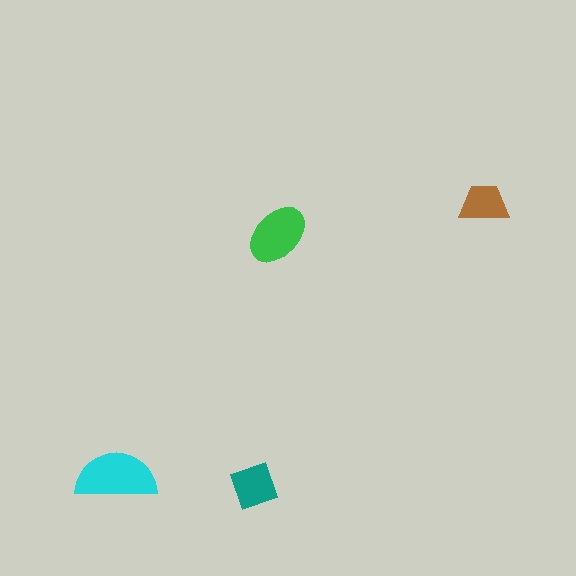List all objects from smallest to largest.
The brown trapezoid, the teal diamond, the green ellipse, the cyan semicircle.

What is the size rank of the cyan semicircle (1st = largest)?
1st.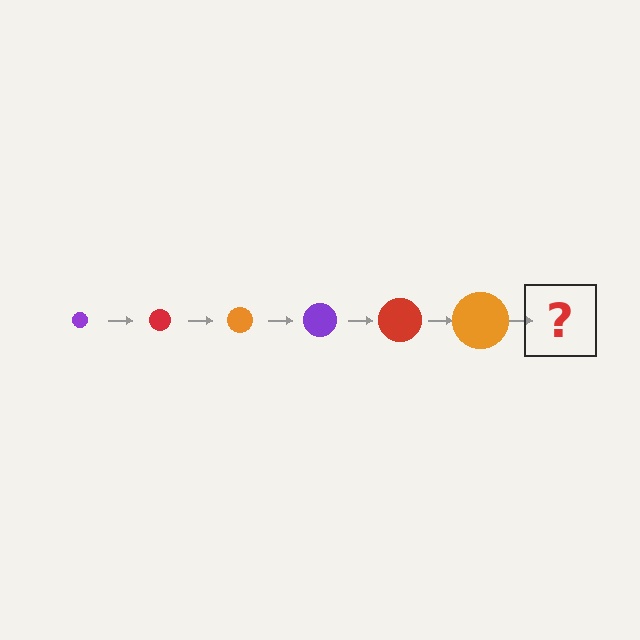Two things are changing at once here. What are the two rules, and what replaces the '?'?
The two rules are that the circle grows larger each step and the color cycles through purple, red, and orange. The '?' should be a purple circle, larger than the previous one.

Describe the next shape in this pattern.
It should be a purple circle, larger than the previous one.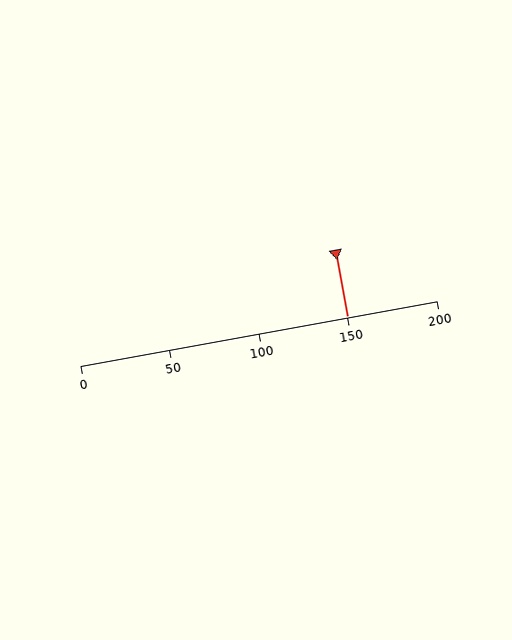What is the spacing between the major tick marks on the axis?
The major ticks are spaced 50 apart.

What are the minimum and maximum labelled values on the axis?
The axis runs from 0 to 200.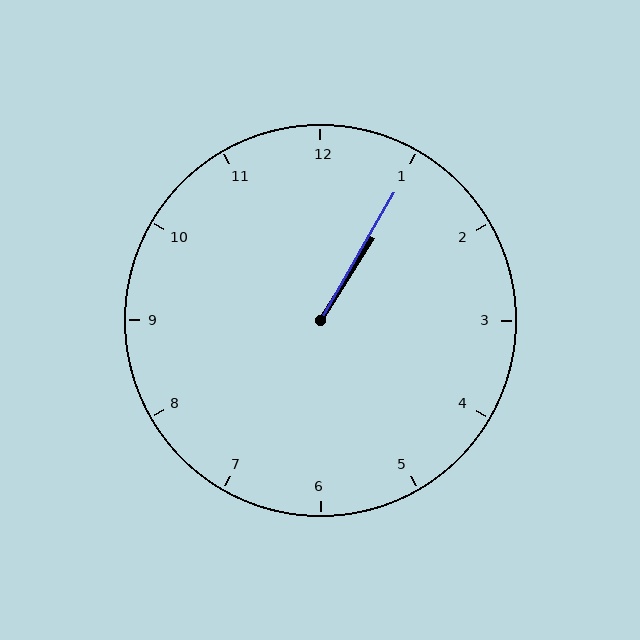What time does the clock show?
1:05.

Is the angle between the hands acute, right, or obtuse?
It is acute.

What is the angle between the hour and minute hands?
Approximately 2 degrees.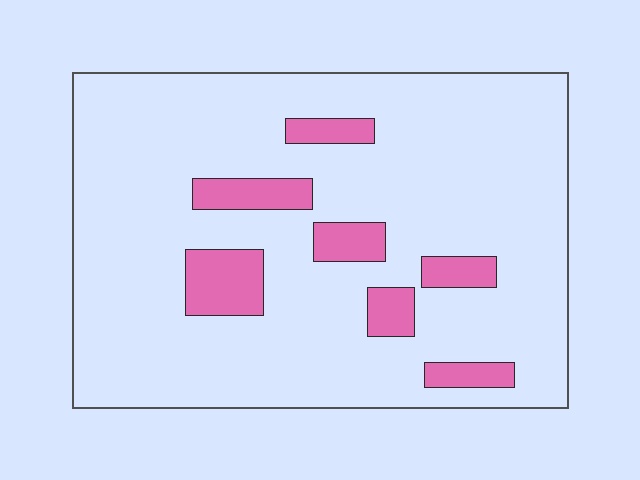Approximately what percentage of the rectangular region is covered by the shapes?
Approximately 15%.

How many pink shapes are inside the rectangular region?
7.